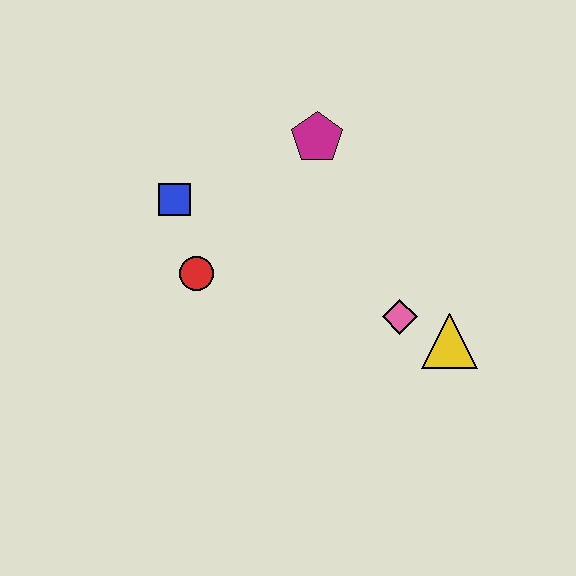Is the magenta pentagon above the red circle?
Yes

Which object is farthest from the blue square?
The yellow triangle is farthest from the blue square.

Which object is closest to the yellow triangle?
The pink diamond is closest to the yellow triangle.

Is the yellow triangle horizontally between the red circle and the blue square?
No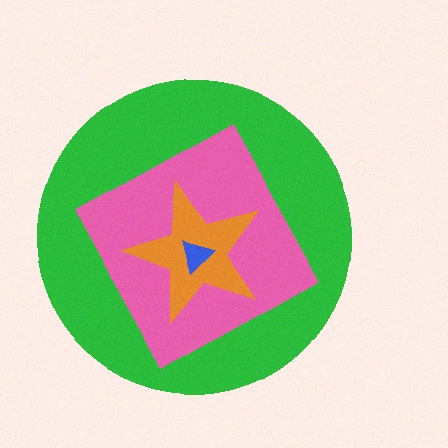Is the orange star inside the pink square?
Yes.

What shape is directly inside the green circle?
The pink square.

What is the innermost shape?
The blue triangle.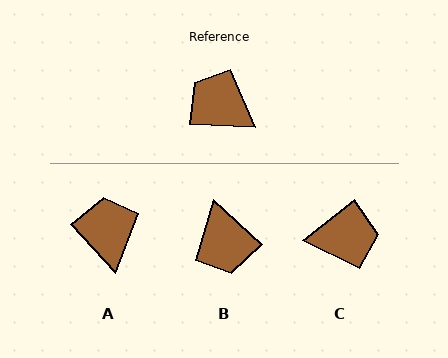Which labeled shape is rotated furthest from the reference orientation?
B, about 140 degrees away.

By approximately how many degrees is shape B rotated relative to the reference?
Approximately 140 degrees counter-clockwise.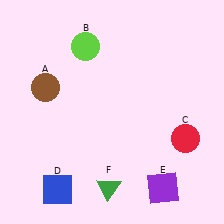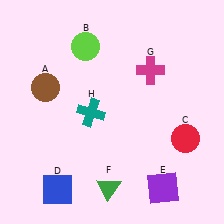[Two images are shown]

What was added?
A magenta cross (G), a teal cross (H) were added in Image 2.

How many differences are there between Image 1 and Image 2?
There are 2 differences between the two images.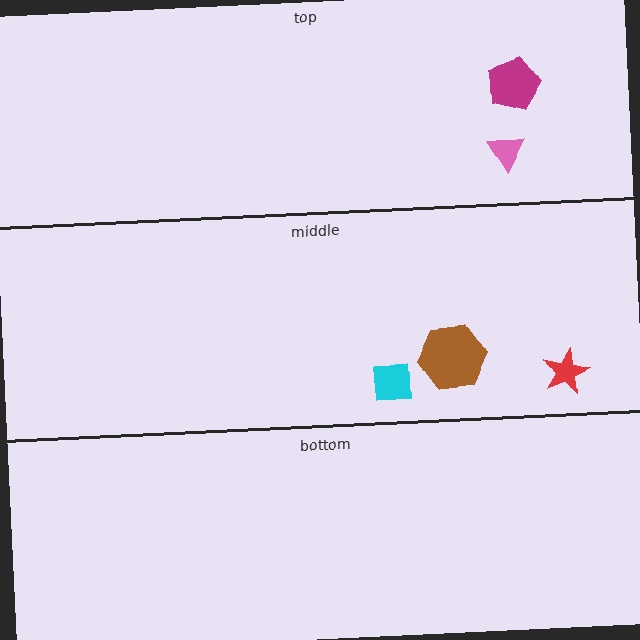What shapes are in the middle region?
The red star, the brown hexagon, the cyan square.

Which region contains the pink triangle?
The top region.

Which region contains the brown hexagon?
The middle region.